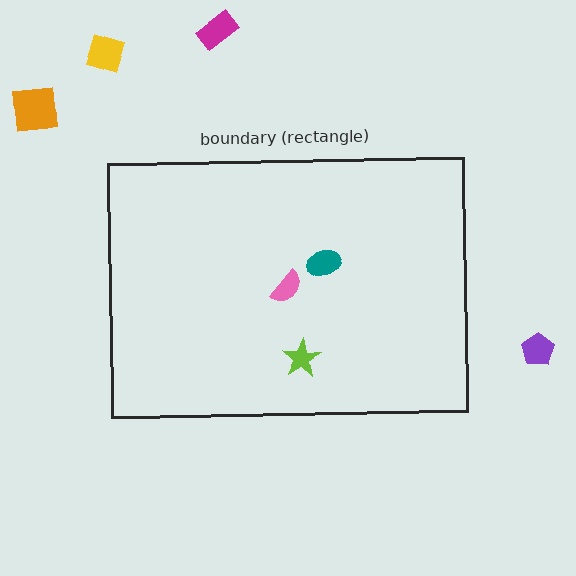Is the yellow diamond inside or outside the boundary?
Outside.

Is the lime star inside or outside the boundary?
Inside.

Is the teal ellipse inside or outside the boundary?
Inside.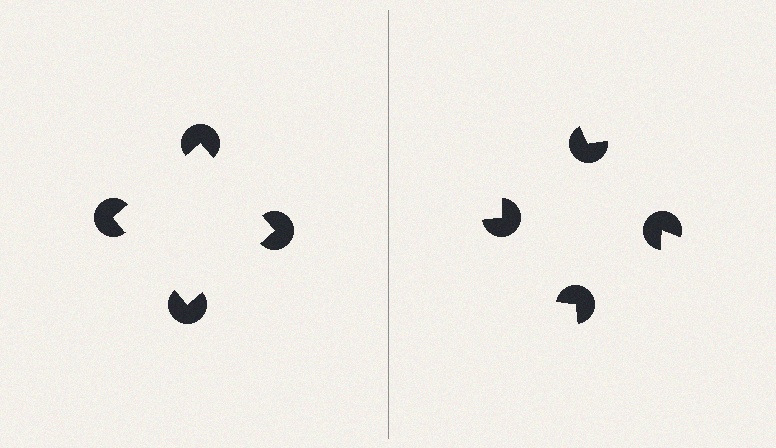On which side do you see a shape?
An illusory square appears on the left side. On the right side the wedge cuts are rotated, so no coherent shape forms.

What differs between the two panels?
The pac-man discs are positioned identically on both sides; only the wedge orientations differ. On the left they align to a square; on the right they are misaligned.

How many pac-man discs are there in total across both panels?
8 — 4 on each side.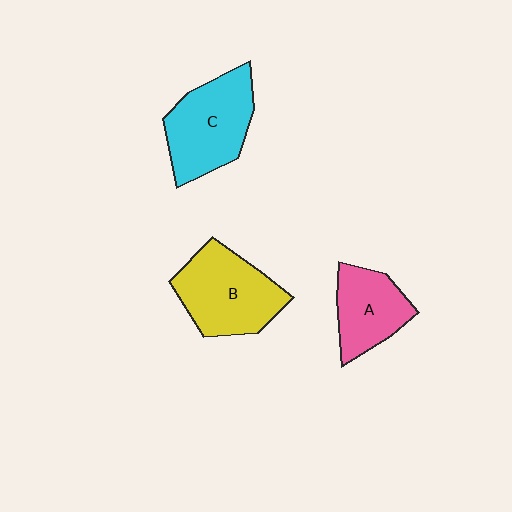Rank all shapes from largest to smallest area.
From largest to smallest: B (yellow), C (cyan), A (pink).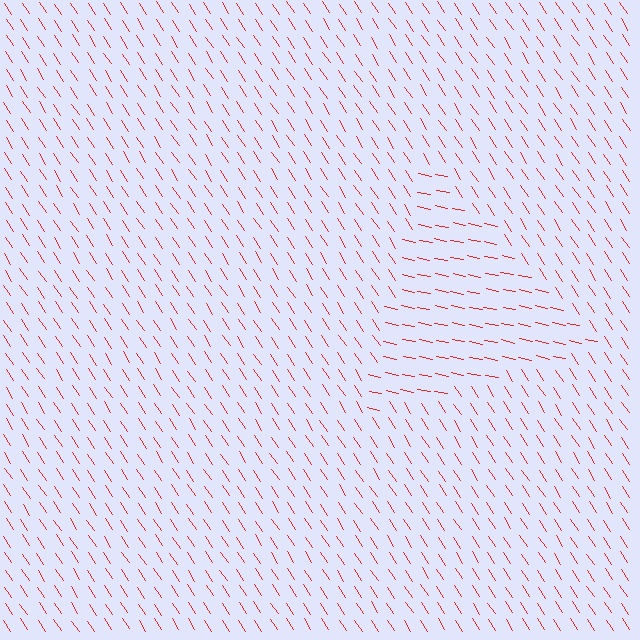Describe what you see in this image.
The image is filled with small red line segments. A triangle region in the image has lines oriented differently from the surrounding lines, creating a visible texture boundary.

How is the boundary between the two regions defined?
The boundary is defined purely by a change in line orientation (approximately 45 degrees difference). All lines are the same color and thickness.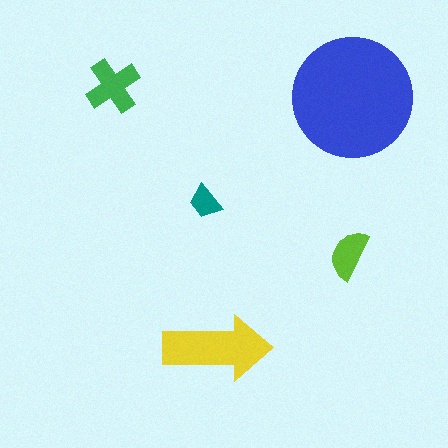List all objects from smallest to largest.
The teal trapezoid, the lime semicircle, the green cross, the yellow arrow, the blue circle.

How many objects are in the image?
There are 5 objects in the image.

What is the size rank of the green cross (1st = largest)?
3rd.